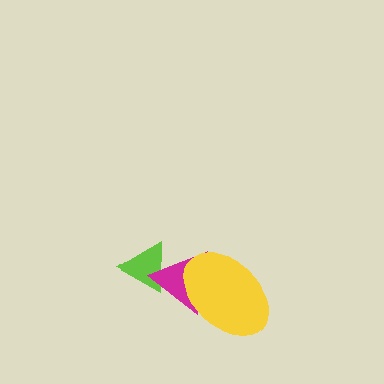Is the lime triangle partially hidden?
Yes, it is partially covered by another shape.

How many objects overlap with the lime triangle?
1 object overlaps with the lime triangle.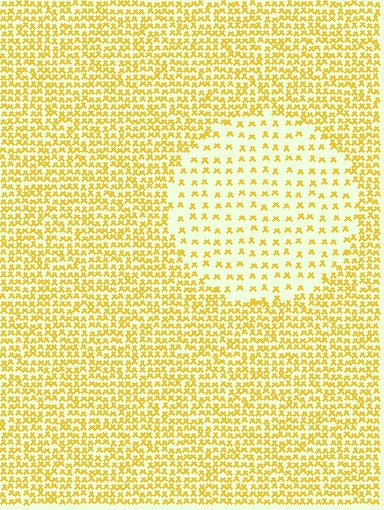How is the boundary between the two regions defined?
The boundary is defined by a change in element density (approximately 2.6x ratio). All elements are the same color, size, and shape.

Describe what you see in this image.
The image contains small yellow elements arranged at two different densities. A circle-shaped region is visible where the elements are less densely packed than the surrounding area.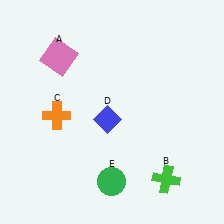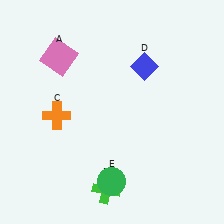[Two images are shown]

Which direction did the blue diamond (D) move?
The blue diamond (D) moved up.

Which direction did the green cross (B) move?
The green cross (B) moved left.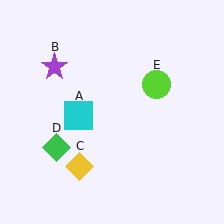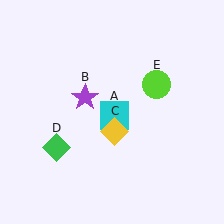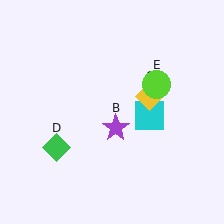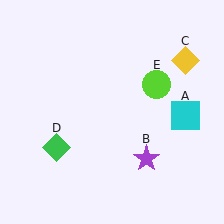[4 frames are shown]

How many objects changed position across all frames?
3 objects changed position: cyan square (object A), purple star (object B), yellow diamond (object C).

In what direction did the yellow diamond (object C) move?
The yellow diamond (object C) moved up and to the right.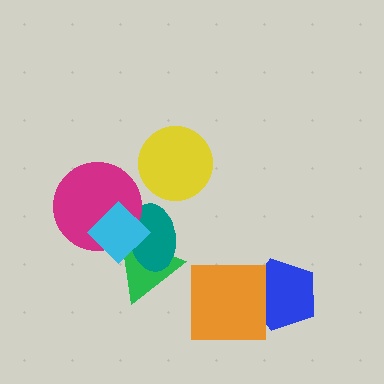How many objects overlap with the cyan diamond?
3 objects overlap with the cyan diamond.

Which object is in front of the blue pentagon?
The orange square is in front of the blue pentagon.